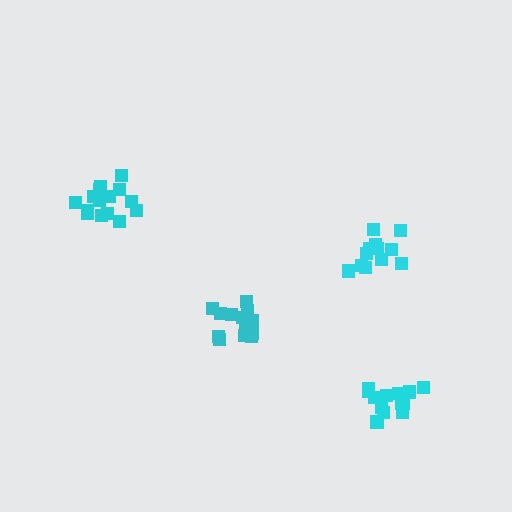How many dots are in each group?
Group 1: 13 dots, Group 2: 13 dots, Group 3: 13 dots, Group 4: 16 dots (55 total).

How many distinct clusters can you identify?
There are 4 distinct clusters.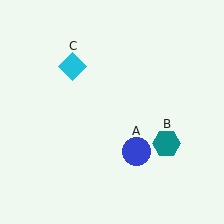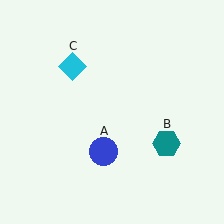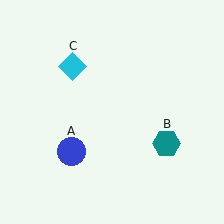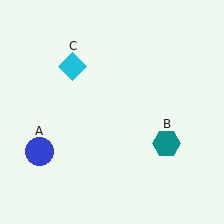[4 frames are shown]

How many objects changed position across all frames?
1 object changed position: blue circle (object A).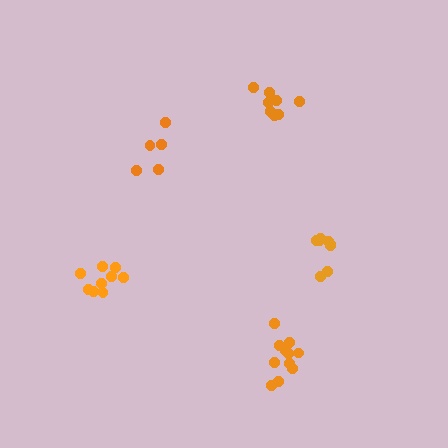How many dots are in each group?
Group 1: 9 dots, Group 2: 5 dots, Group 3: 11 dots, Group 4: 8 dots, Group 5: 8 dots (41 total).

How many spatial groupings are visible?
There are 5 spatial groupings.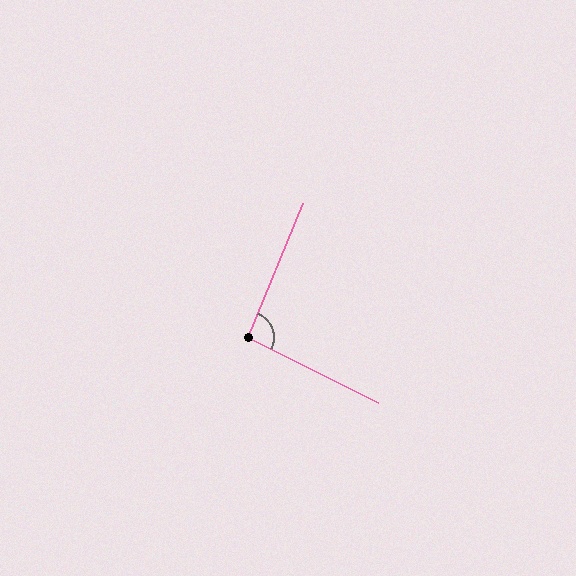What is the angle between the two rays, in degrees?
Approximately 94 degrees.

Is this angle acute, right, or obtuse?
It is approximately a right angle.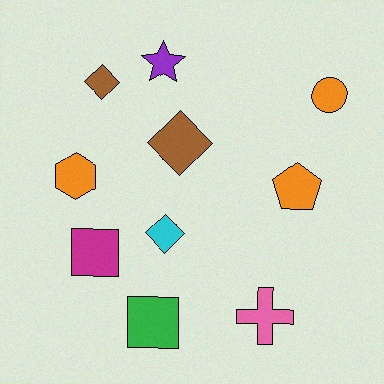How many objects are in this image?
There are 10 objects.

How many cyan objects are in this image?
There is 1 cyan object.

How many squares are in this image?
There are 2 squares.